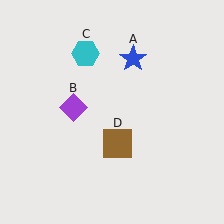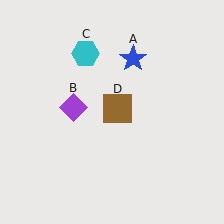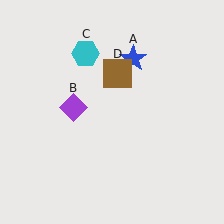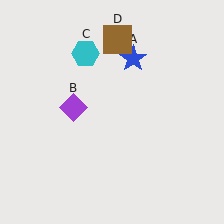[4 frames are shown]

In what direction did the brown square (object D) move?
The brown square (object D) moved up.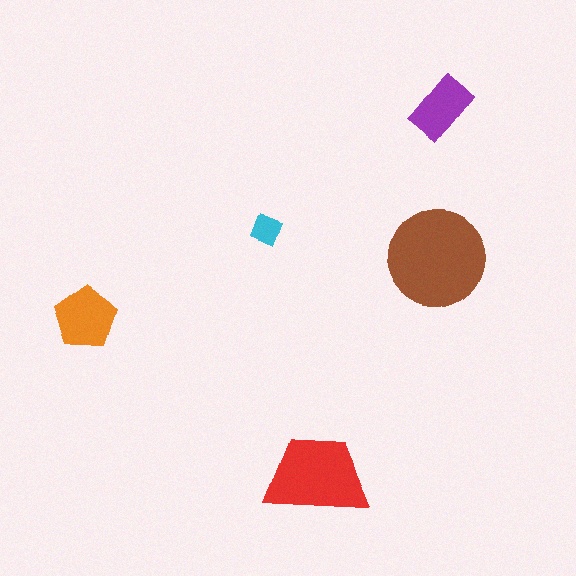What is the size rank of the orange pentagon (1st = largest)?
3rd.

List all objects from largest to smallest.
The brown circle, the red trapezoid, the orange pentagon, the purple rectangle, the cyan square.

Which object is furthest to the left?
The orange pentagon is leftmost.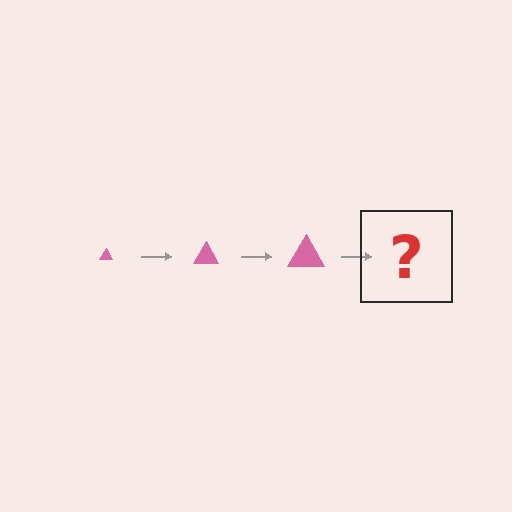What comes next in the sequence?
The next element should be a pink triangle, larger than the previous one.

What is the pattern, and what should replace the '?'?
The pattern is that the triangle gets progressively larger each step. The '?' should be a pink triangle, larger than the previous one.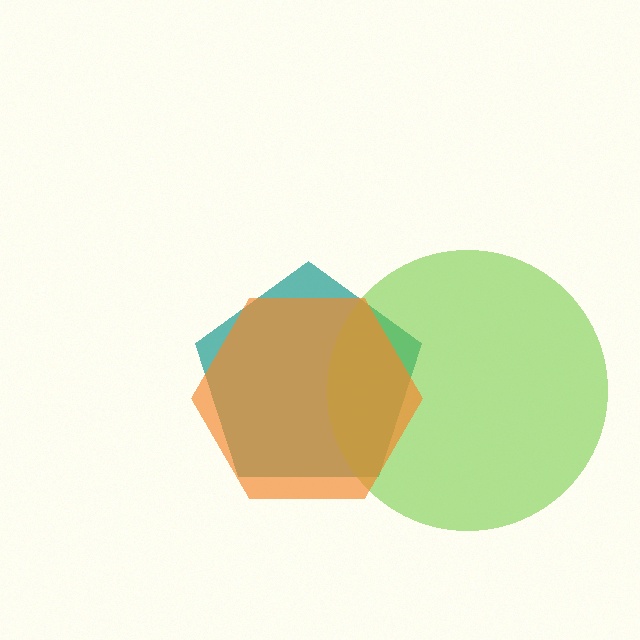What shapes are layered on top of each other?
The layered shapes are: a teal pentagon, a lime circle, an orange hexagon.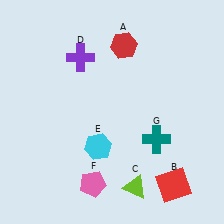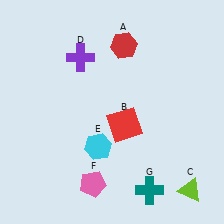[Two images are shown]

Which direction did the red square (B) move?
The red square (B) moved up.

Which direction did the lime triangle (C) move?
The lime triangle (C) moved right.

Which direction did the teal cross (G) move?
The teal cross (G) moved down.